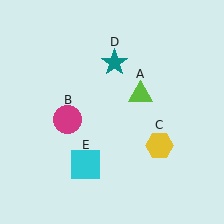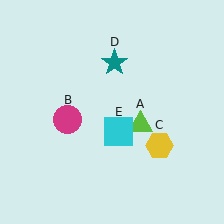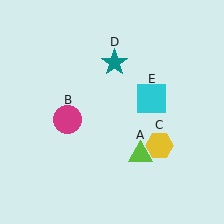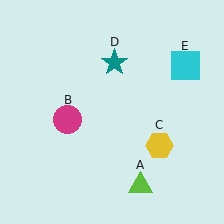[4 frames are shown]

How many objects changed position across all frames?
2 objects changed position: lime triangle (object A), cyan square (object E).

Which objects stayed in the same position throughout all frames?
Magenta circle (object B) and yellow hexagon (object C) and teal star (object D) remained stationary.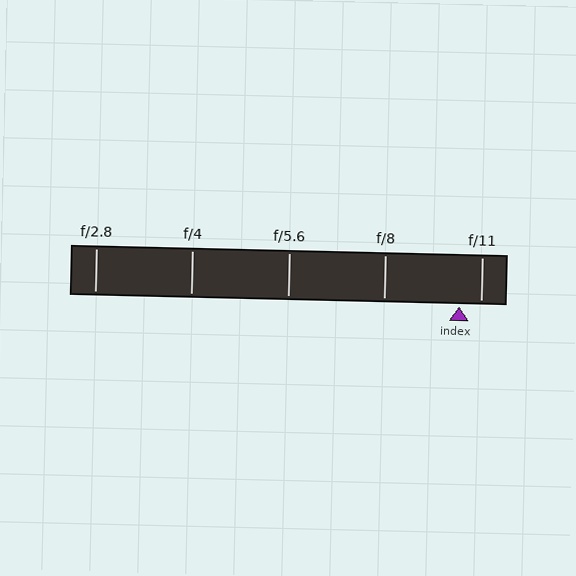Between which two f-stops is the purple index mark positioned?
The index mark is between f/8 and f/11.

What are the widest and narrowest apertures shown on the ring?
The widest aperture shown is f/2.8 and the narrowest is f/11.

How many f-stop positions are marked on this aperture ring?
There are 5 f-stop positions marked.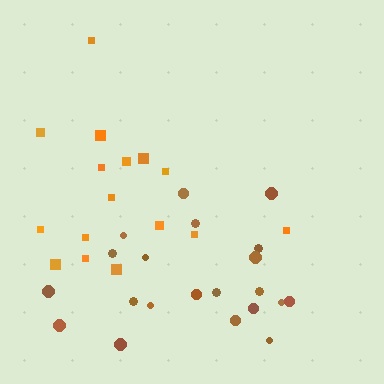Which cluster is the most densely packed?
Orange.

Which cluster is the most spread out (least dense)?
Brown.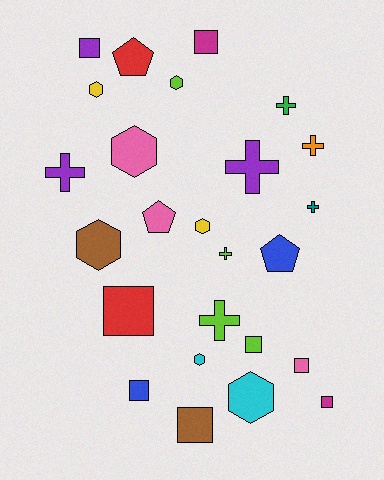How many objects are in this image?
There are 25 objects.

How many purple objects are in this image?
There are 3 purple objects.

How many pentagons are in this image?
There are 3 pentagons.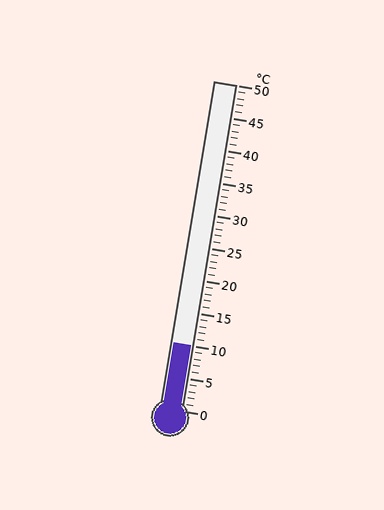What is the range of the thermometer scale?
The thermometer scale ranges from 0°C to 50°C.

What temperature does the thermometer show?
The thermometer shows approximately 10°C.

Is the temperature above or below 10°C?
The temperature is at 10°C.